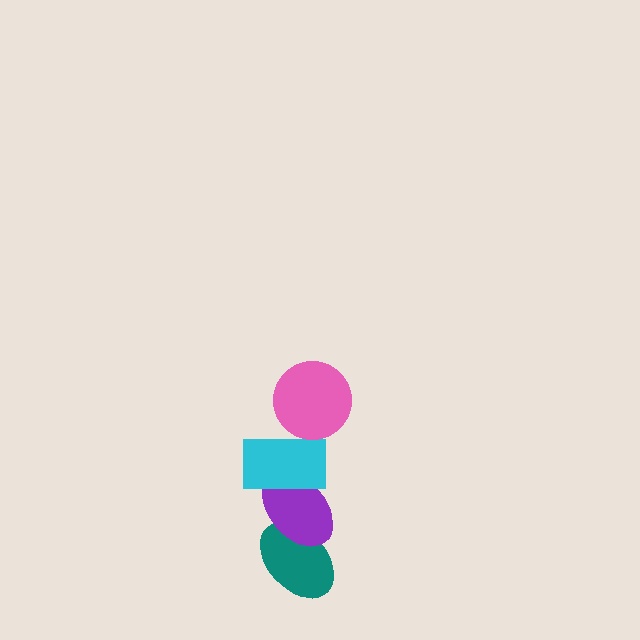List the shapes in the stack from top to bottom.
From top to bottom: the pink circle, the cyan rectangle, the purple ellipse, the teal ellipse.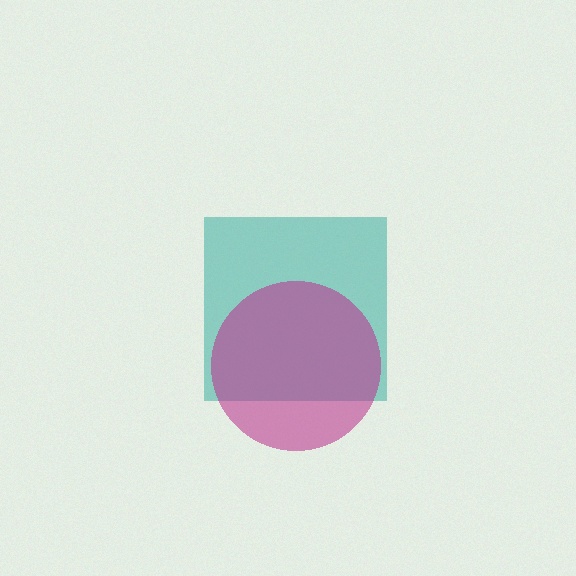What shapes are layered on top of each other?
The layered shapes are: a teal square, a magenta circle.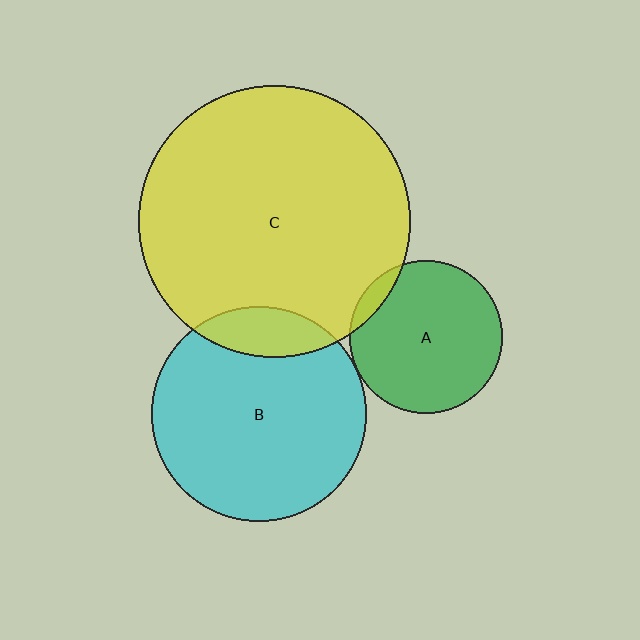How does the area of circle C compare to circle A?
Approximately 3.2 times.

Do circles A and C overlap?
Yes.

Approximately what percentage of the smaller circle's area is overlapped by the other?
Approximately 5%.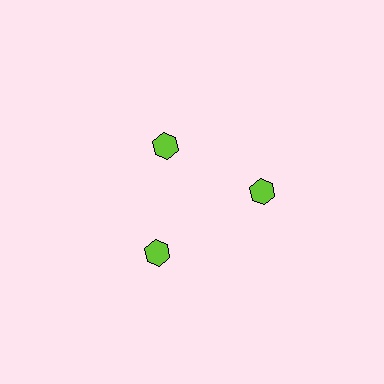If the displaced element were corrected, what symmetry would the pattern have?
It would have 3-fold rotational symmetry — the pattern would map onto itself every 120 degrees.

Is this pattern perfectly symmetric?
No. The 3 lime hexagons are arranged in a ring, but one element near the 11 o'clock position is pulled inward toward the center, breaking the 3-fold rotational symmetry.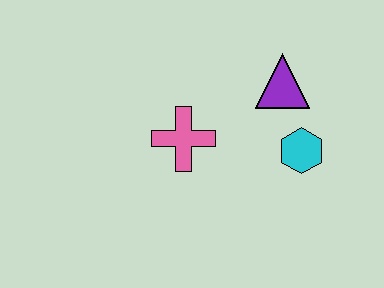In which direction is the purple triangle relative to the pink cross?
The purple triangle is to the right of the pink cross.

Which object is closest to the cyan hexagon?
The purple triangle is closest to the cyan hexagon.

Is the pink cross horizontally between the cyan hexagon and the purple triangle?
No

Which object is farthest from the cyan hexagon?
The pink cross is farthest from the cyan hexagon.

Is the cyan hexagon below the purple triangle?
Yes